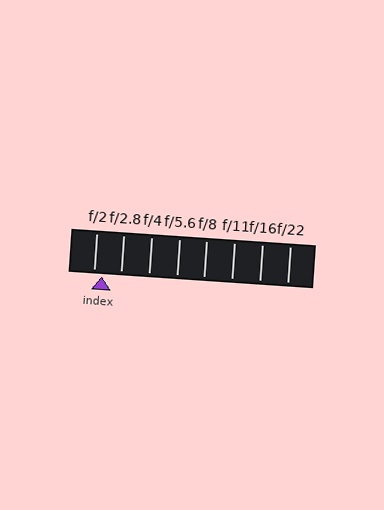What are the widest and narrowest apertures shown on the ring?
The widest aperture shown is f/2 and the narrowest is f/22.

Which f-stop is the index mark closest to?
The index mark is closest to f/2.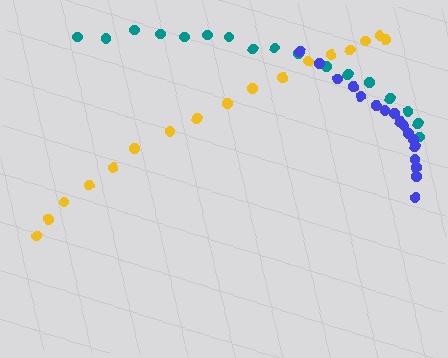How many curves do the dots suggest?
There are 3 distinct paths.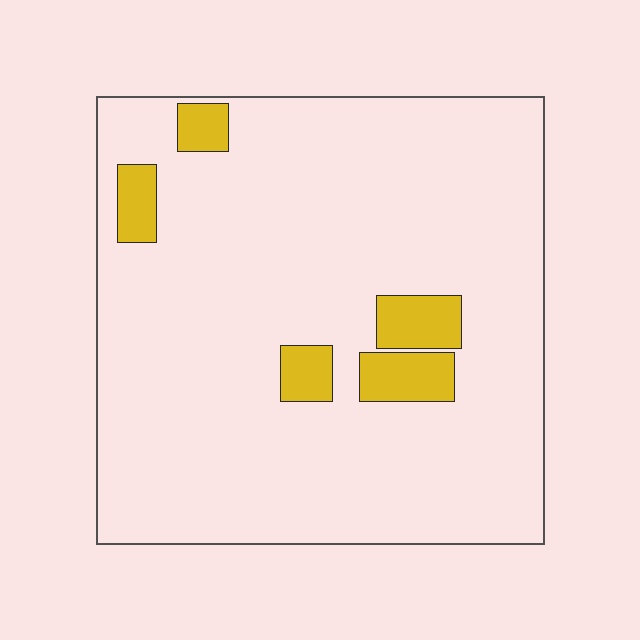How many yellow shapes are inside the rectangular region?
5.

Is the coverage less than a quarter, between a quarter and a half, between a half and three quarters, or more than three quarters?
Less than a quarter.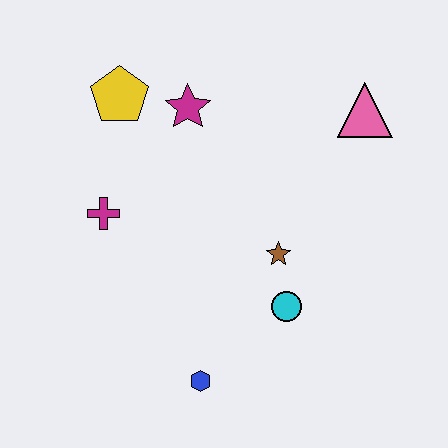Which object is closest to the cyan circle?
The brown star is closest to the cyan circle.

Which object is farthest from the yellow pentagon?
The blue hexagon is farthest from the yellow pentagon.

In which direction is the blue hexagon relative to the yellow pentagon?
The blue hexagon is below the yellow pentagon.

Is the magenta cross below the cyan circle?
No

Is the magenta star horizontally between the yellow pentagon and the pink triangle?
Yes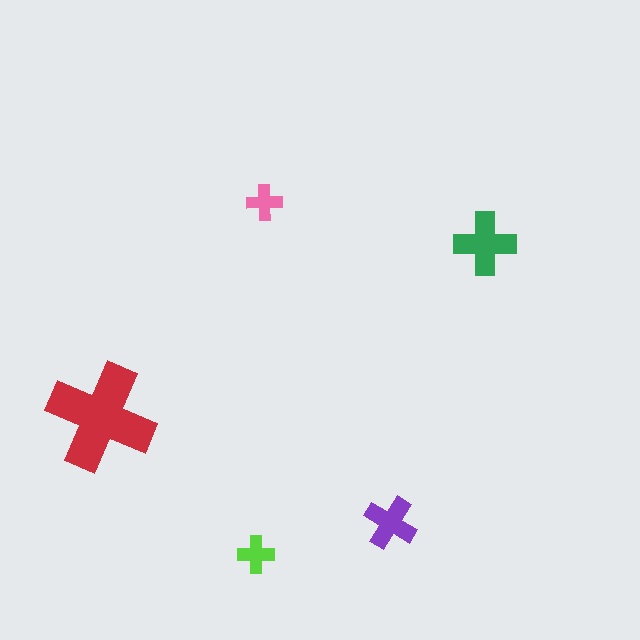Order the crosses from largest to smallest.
the red one, the green one, the purple one, the lime one, the pink one.